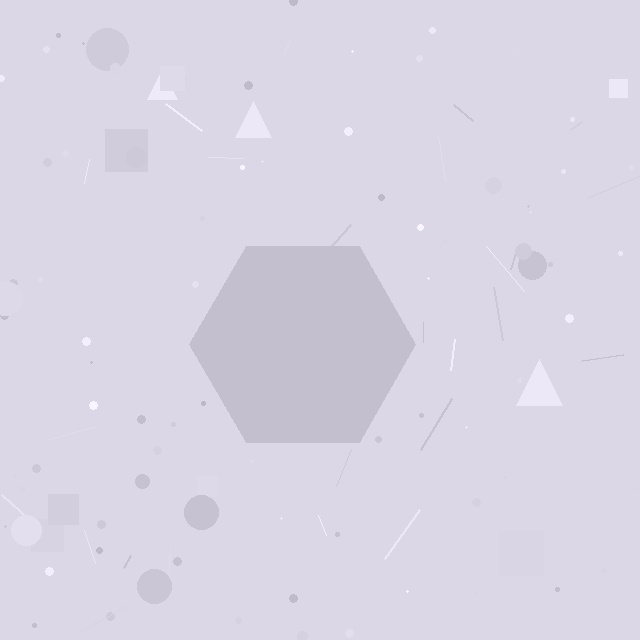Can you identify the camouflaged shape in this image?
The camouflaged shape is a hexagon.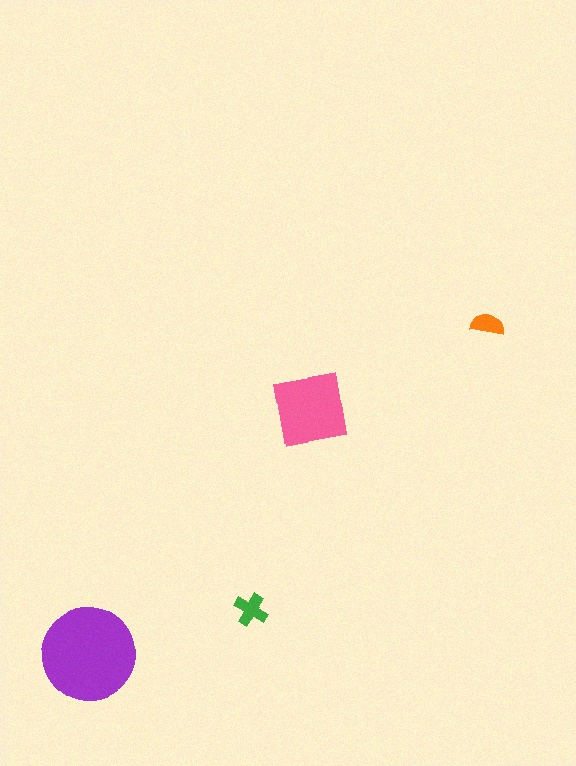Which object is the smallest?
The orange semicircle.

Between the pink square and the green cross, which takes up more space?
The pink square.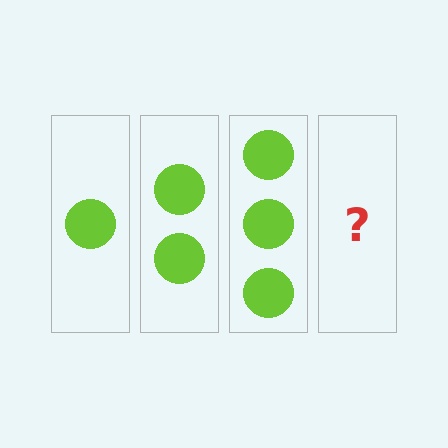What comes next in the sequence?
The next element should be 4 circles.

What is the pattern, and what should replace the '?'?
The pattern is that each step adds one more circle. The '?' should be 4 circles.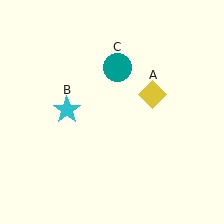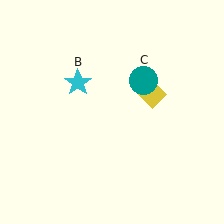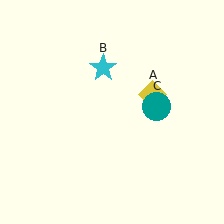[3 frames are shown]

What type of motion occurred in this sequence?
The cyan star (object B), teal circle (object C) rotated clockwise around the center of the scene.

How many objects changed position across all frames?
2 objects changed position: cyan star (object B), teal circle (object C).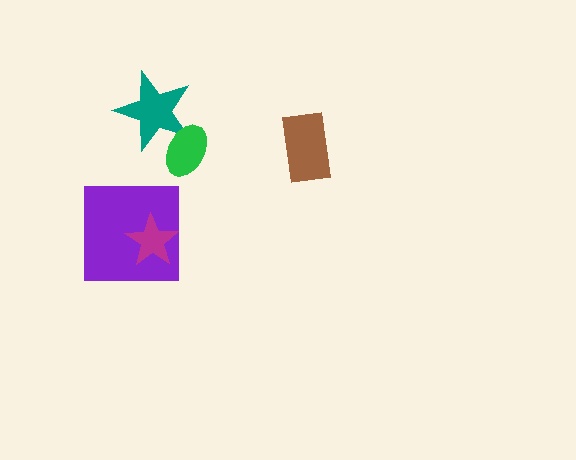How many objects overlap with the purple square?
1 object overlaps with the purple square.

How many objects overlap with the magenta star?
1 object overlaps with the magenta star.